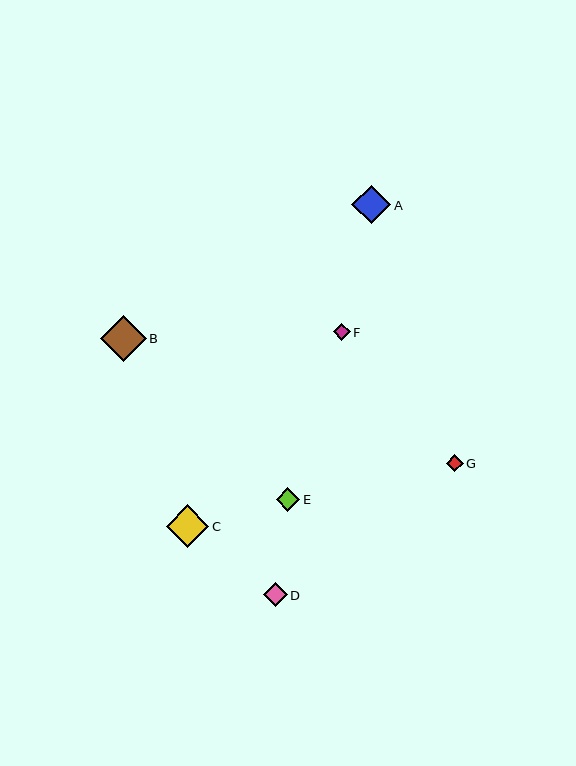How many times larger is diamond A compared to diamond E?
Diamond A is approximately 1.6 times the size of diamond E.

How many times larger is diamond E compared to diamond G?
Diamond E is approximately 1.4 times the size of diamond G.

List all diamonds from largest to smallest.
From largest to smallest: B, C, A, D, E, G, F.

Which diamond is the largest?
Diamond B is the largest with a size of approximately 46 pixels.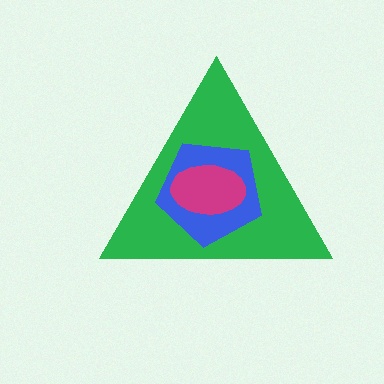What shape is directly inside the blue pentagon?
The magenta ellipse.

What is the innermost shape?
The magenta ellipse.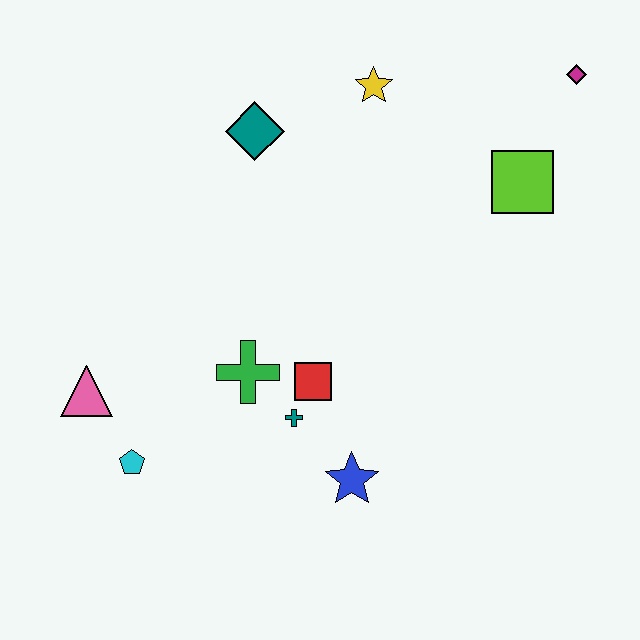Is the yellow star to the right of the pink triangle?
Yes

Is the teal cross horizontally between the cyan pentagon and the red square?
Yes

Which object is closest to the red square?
The teal cross is closest to the red square.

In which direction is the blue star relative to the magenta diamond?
The blue star is below the magenta diamond.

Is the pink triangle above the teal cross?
Yes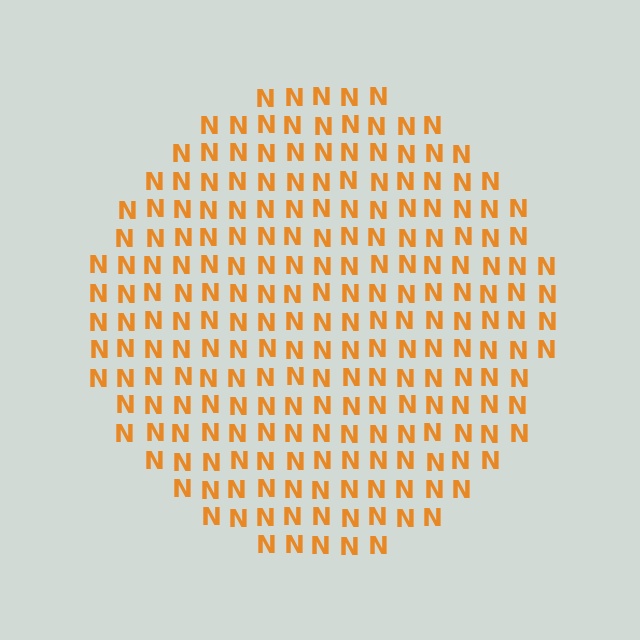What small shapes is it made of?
It is made of small letter N's.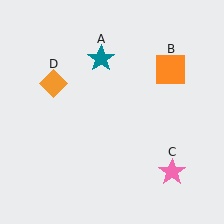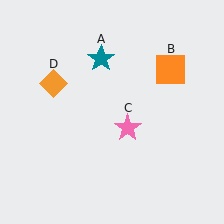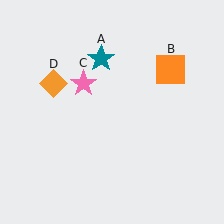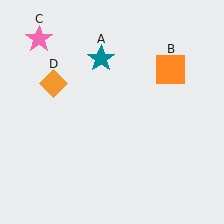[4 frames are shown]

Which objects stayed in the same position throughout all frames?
Teal star (object A) and orange square (object B) and orange diamond (object D) remained stationary.